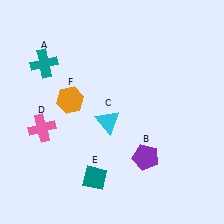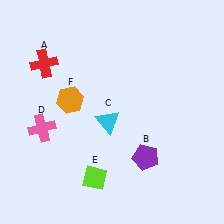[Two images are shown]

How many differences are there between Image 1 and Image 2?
There are 2 differences between the two images.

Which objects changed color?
A changed from teal to red. E changed from teal to lime.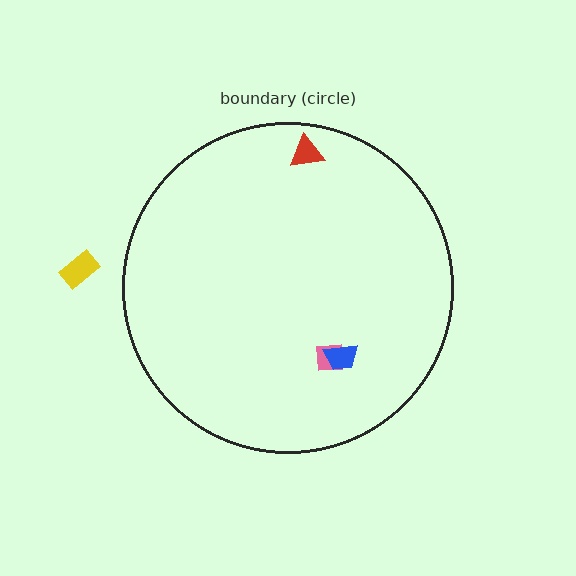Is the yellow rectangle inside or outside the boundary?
Outside.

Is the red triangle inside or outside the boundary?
Inside.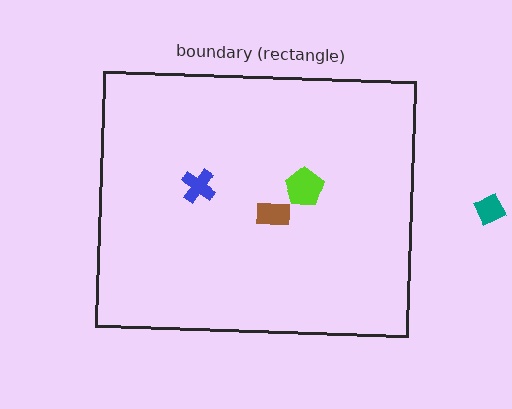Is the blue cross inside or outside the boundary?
Inside.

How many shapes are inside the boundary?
3 inside, 1 outside.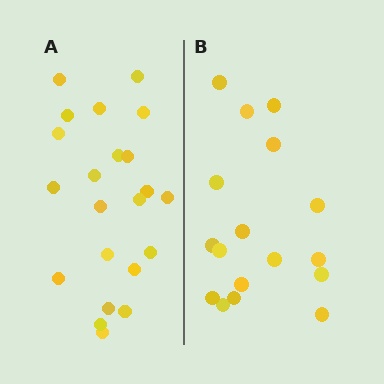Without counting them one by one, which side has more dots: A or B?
Region A (the left region) has more dots.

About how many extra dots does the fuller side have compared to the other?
Region A has about 5 more dots than region B.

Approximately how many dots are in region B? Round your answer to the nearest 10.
About 20 dots. (The exact count is 17, which rounds to 20.)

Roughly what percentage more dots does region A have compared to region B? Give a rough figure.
About 30% more.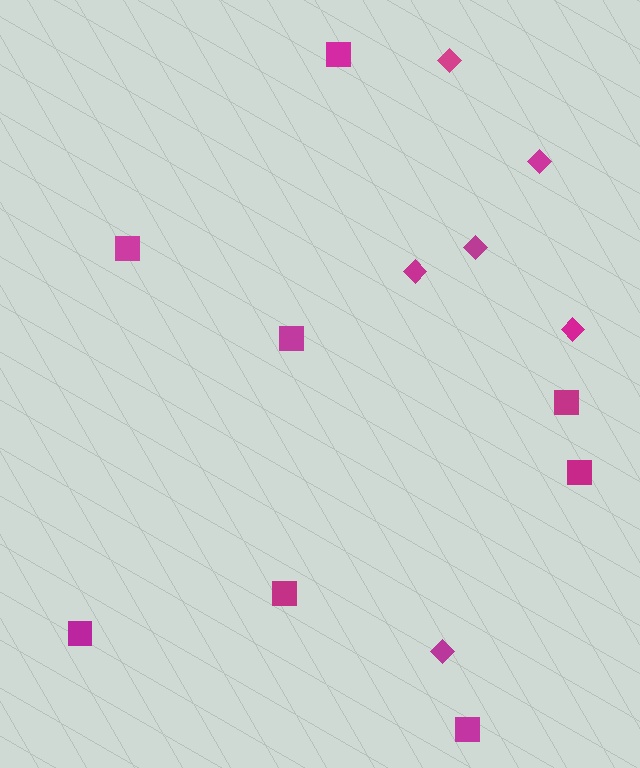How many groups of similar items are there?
There are 2 groups: one group of diamonds (6) and one group of squares (8).